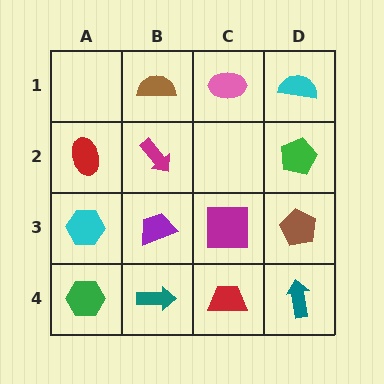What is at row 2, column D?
A green pentagon.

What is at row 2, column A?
A red ellipse.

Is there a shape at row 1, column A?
No, that cell is empty.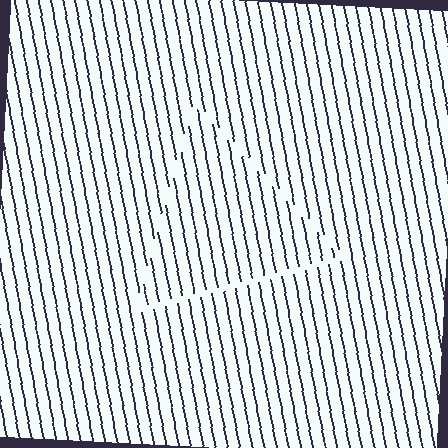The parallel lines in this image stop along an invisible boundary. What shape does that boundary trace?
An illusory triangle. The interior of the shape contains the same grating, shifted by half a period — the contour is defined by the phase discontinuity where line-ends from the inner and outer gratings abut.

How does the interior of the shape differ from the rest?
The interior of the shape contains the same grating, shifted by half a period — the contour is defined by the phase discontinuity where line-ends from the inner and outer gratings abut.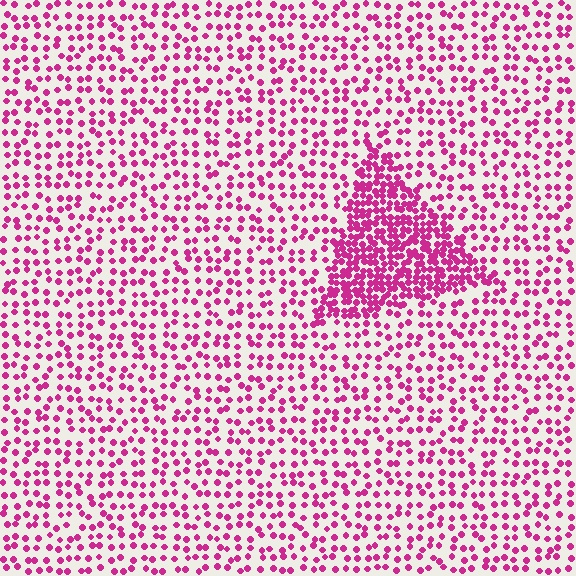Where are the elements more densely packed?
The elements are more densely packed inside the triangle boundary.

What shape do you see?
I see a triangle.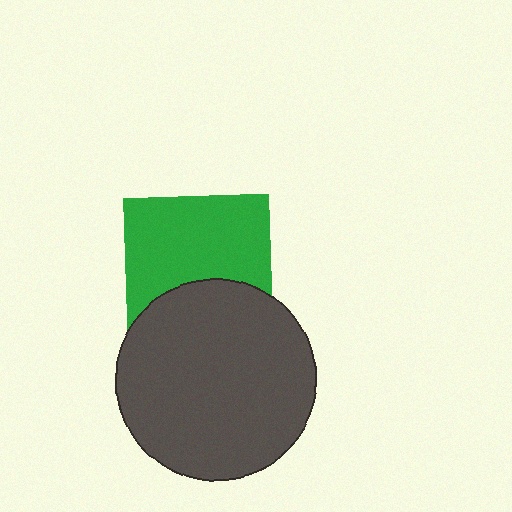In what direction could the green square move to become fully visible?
The green square could move up. That would shift it out from behind the dark gray circle entirely.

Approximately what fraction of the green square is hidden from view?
Roughly 35% of the green square is hidden behind the dark gray circle.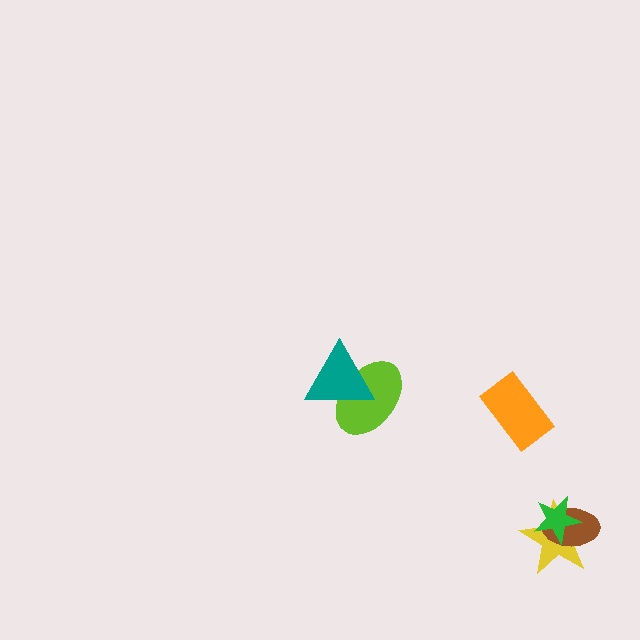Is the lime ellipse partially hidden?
Yes, it is partially covered by another shape.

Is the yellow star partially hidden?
Yes, it is partially covered by another shape.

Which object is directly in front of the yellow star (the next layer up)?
The brown ellipse is directly in front of the yellow star.